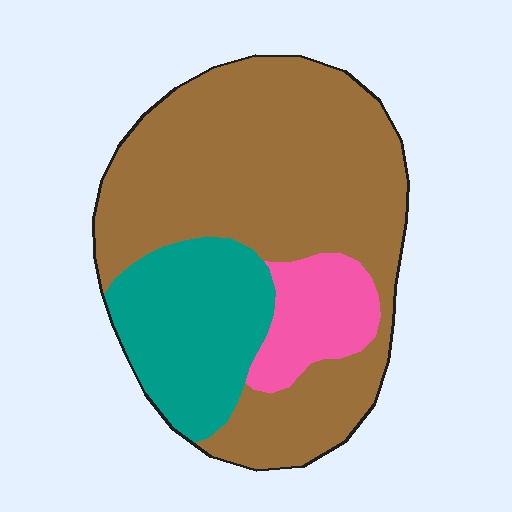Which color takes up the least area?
Pink, at roughly 10%.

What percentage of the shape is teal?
Teal covers 23% of the shape.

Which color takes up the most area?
Brown, at roughly 65%.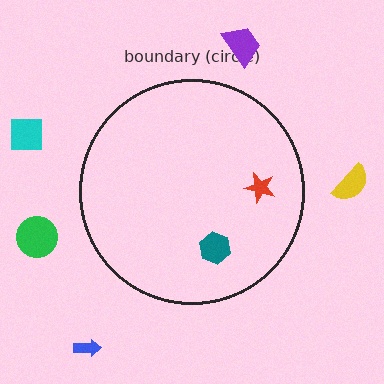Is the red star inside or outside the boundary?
Inside.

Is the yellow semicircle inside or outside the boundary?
Outside.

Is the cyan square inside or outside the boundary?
Outside.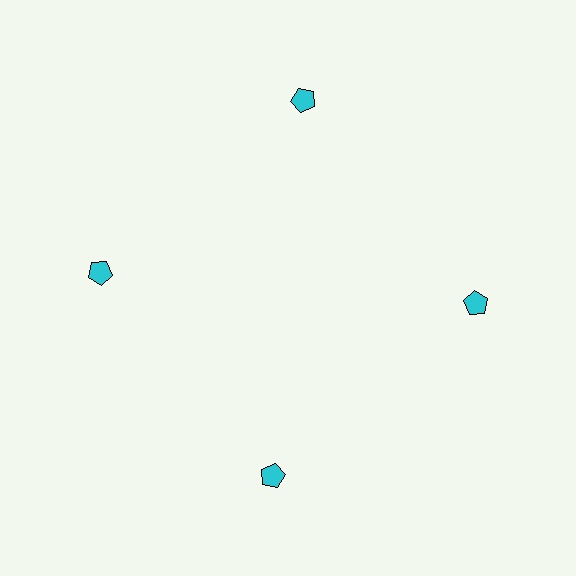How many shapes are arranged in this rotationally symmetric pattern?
There are 4 shapes, arranged in 4 groups of 1.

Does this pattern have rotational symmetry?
Yes, this pattern has 4-fold rotational symmetry. It looks the same after rotating 90 degrees around the center.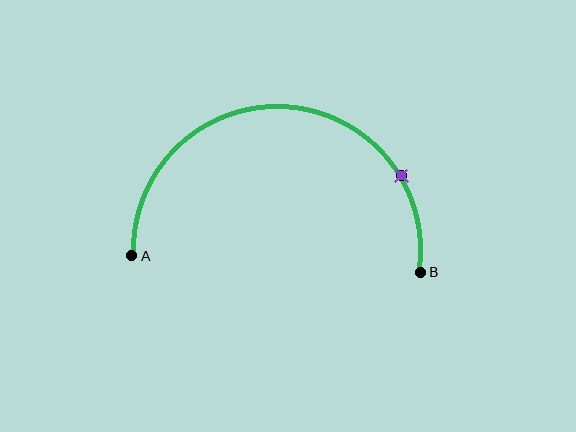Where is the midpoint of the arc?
The arc midpoint is the point on the curve farthest from the straight line joining A and B. It sits above that line.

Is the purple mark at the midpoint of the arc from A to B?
No. The purple mark lies on the arc but is closer to endpoint B. The arc midpoint would be at the point on the curve equidistant along the arc from both A and B.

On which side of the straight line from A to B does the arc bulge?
The arc bulges above the straight line connecting A and B.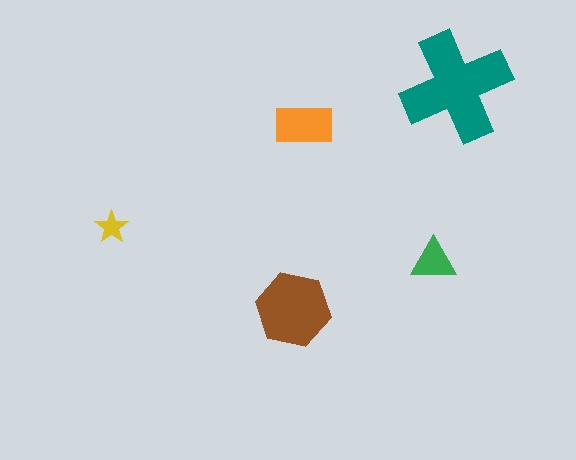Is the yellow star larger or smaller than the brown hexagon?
Smaller.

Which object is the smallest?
The yellow star.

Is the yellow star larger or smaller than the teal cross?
Smaller.